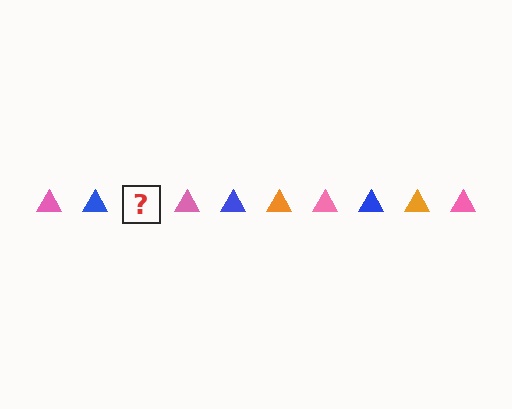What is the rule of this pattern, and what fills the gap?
The rule is that the pattern cycles through pink, blue, orange triangles. The gap should be filled with an orange triangle.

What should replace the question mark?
The question mark should be replaced with an orange triangle.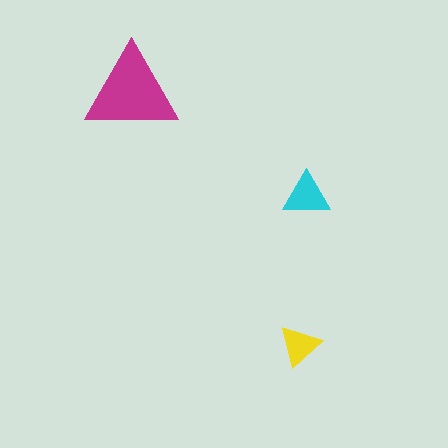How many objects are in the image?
There are 3 objects in the image.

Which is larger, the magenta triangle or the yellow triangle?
The magenta one.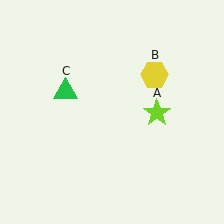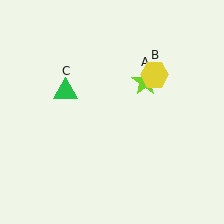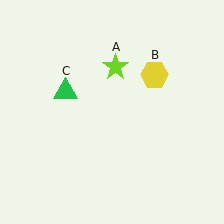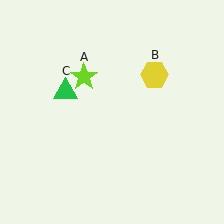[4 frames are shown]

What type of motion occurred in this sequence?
The lime star (object A) rotated counterclockwise around the center of the scene.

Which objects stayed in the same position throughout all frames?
Yellow hexagon (object B) and green triangle (object C) remained stationary.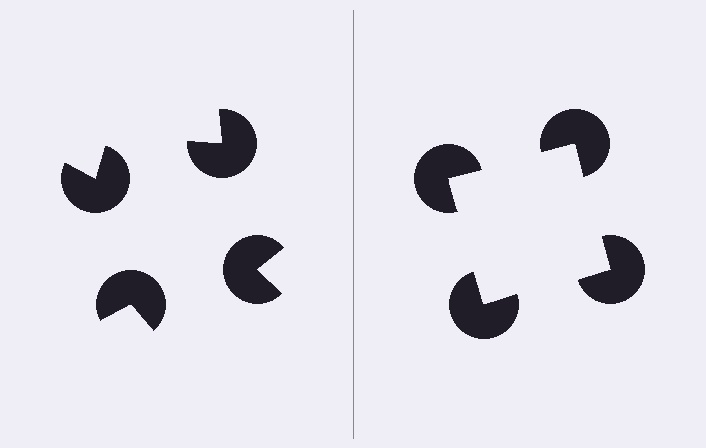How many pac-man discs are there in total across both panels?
8 — 4 on each side.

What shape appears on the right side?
An illusory square.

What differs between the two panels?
The pac-man discs are positioned identically on both sides; only the wedge orientations differ. On the right they align to a square; on the left they are misaligned.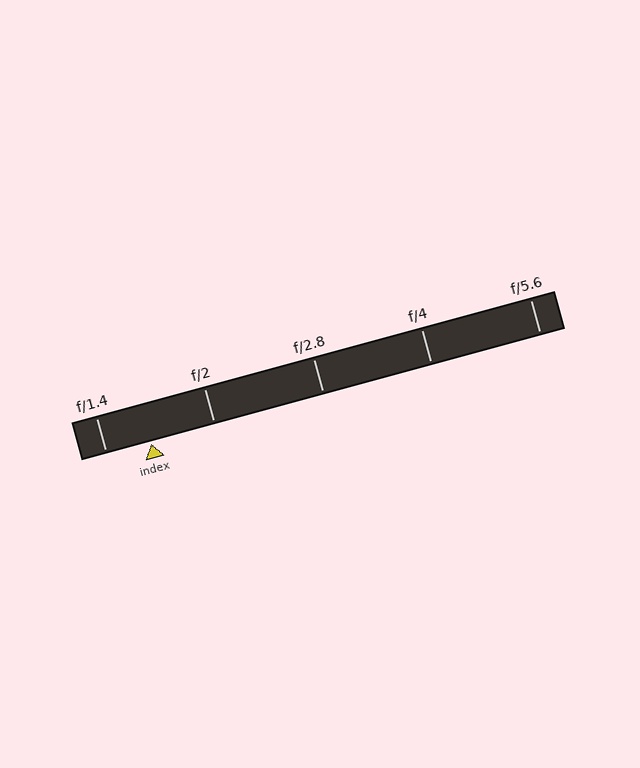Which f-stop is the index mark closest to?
The index mark is closest to f/1.4.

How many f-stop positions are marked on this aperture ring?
There are 5 f-stop positions marked.